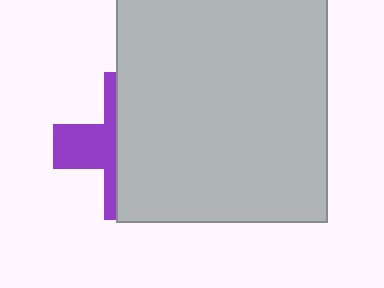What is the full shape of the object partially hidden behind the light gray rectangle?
The partially hidden object is a purple cross.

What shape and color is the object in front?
The object in front is a light gray rectangle.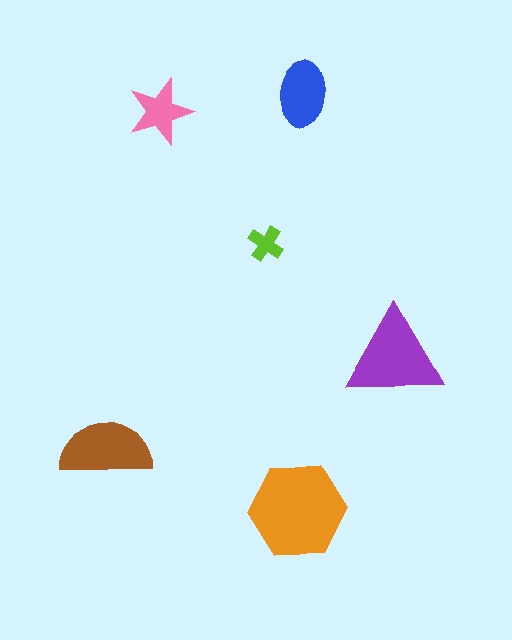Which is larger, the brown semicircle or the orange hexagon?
The orange hexagon.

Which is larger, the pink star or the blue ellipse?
The blue ellipse.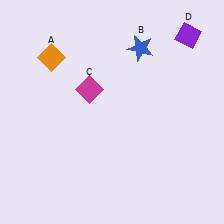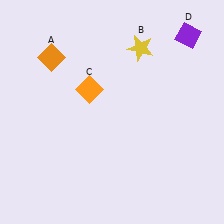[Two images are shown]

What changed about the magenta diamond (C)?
In Image 1, C is magenta. In Image 2, it changed to orange.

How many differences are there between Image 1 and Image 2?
There are 2 differences between the two images.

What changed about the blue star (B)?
In Image 1, B is blue. In Image 2, it changed to yellow.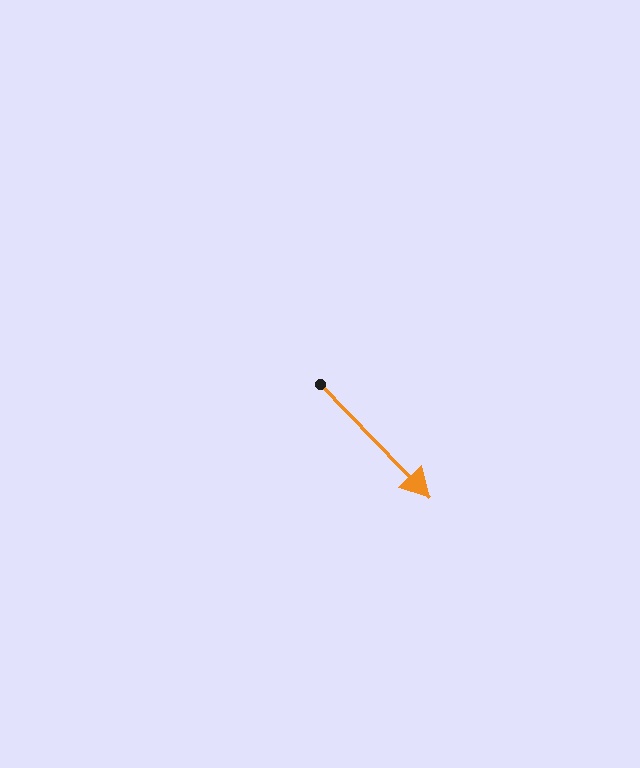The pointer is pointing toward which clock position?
Roughly 5 o'clock.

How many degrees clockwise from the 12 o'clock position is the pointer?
Approximately 136 degrees.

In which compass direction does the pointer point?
Southeast.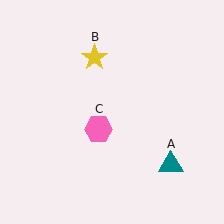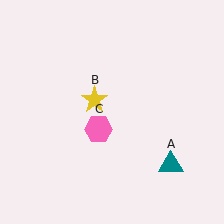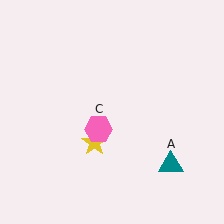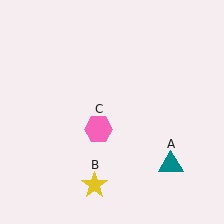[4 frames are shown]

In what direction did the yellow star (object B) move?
The yellow star (object B) moved down.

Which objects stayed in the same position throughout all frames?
Teal triangle (object A) and pink hexagon (object C) remained stationary.